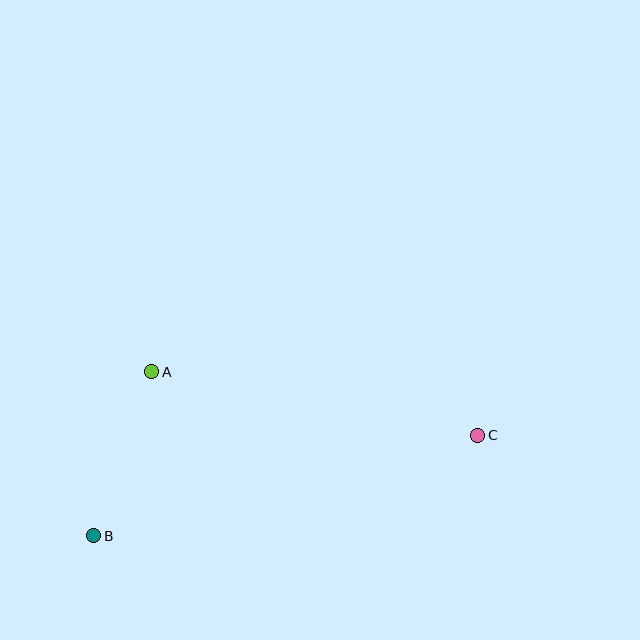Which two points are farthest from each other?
Points B and C are farthest from each other.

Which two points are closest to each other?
Points A and B are closest to each other.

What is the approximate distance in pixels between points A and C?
The distance between A and C is approximately 332 pixels.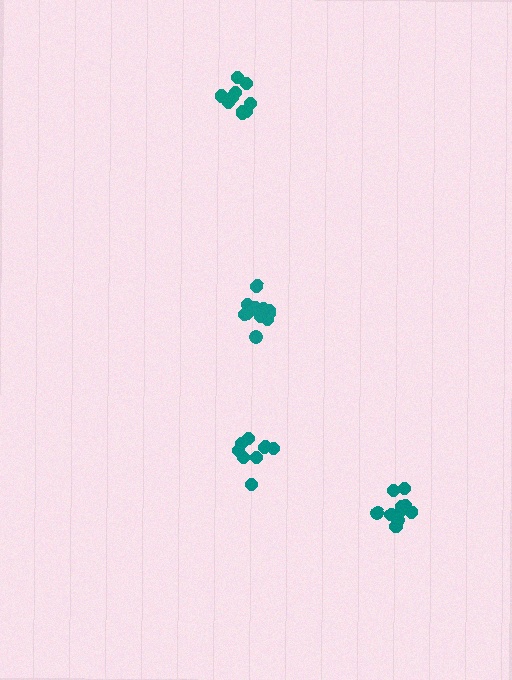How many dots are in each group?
Group 1: 12 dots, Group 2: 11 dots, Group 3: 11 dots, Group 4: 9 dots (43 total).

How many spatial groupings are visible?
There are 4 spatial groupings.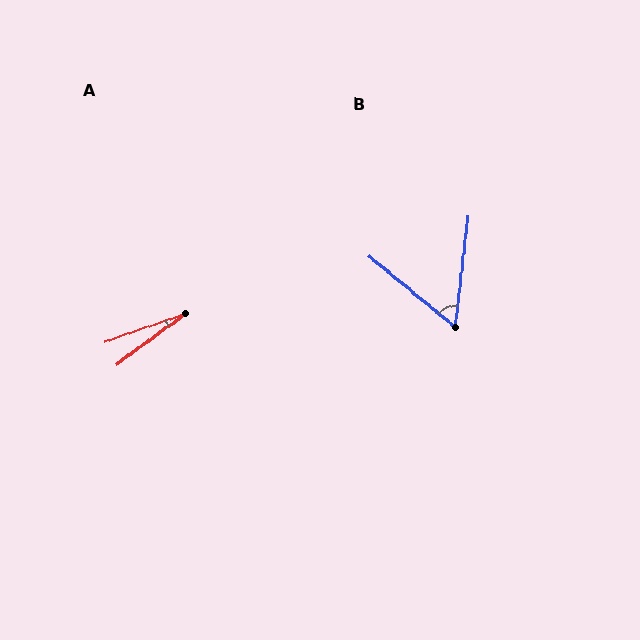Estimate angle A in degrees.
Approximately 17 degrees.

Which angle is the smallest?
A, at approximately 17 degrees.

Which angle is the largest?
B, at approximately 57 degrees.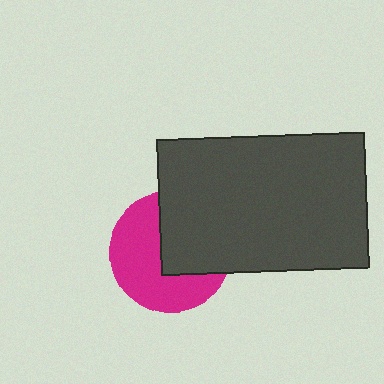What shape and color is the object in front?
The object in front is a dark gray rectangle.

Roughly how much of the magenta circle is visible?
About half of it is visible (roughly 55%).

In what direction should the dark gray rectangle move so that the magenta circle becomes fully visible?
The dark gray rectangle should move toward the upper-right. That is the shortest direction to clear the overlap and leave the magenta circle fully visible.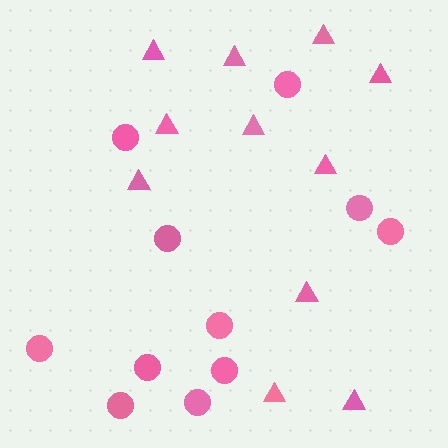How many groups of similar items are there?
There are 2 groups: one group of triangles (11) and one group of circles (11).